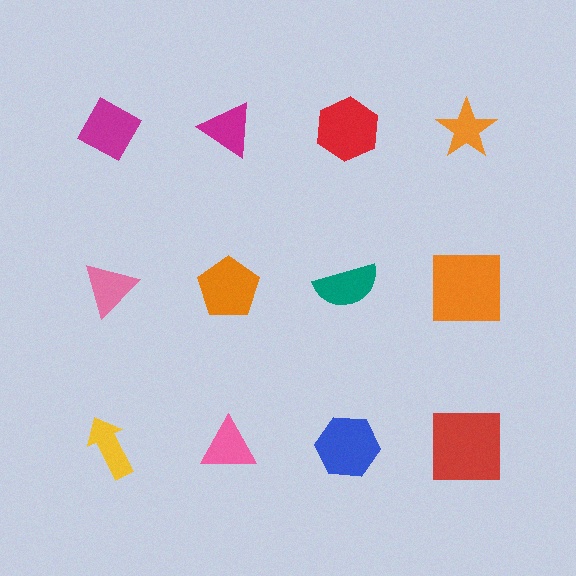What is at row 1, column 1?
A magenta diamond.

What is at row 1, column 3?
A red hexagon.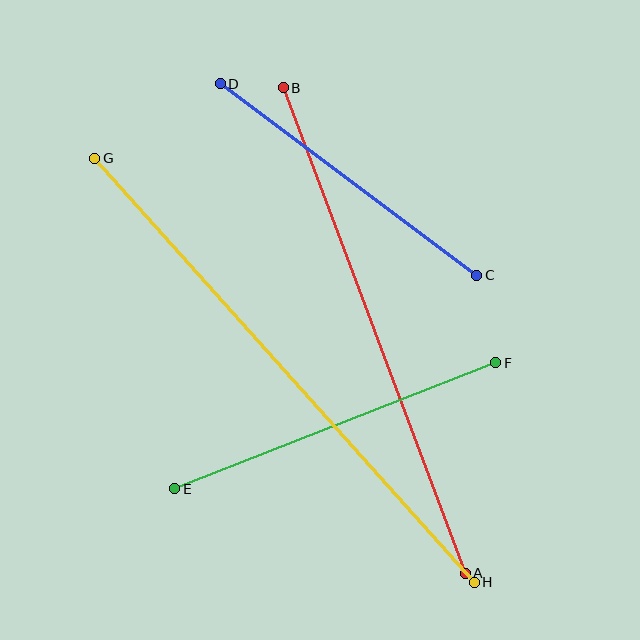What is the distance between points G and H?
The distance is approximately 569 pixels.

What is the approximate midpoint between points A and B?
The midpoint is at approximately (374, 331) pixels.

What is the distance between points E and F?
The distance is approximately 345 pixels.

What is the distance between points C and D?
The distance is approximately 320 pixels.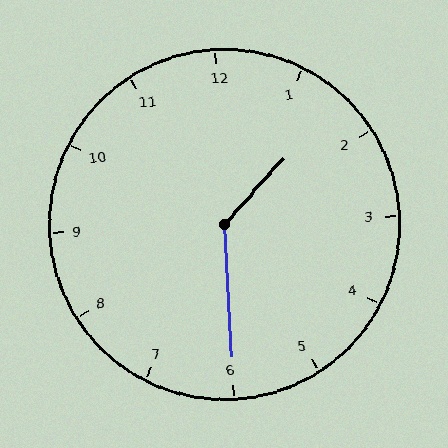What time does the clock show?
1:30.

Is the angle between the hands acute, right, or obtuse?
It is obtuse.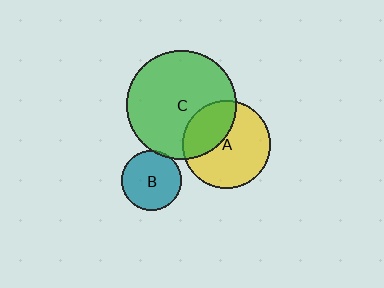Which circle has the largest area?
Circle C (green).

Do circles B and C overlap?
Yes.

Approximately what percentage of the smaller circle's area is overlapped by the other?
Approximately 5%.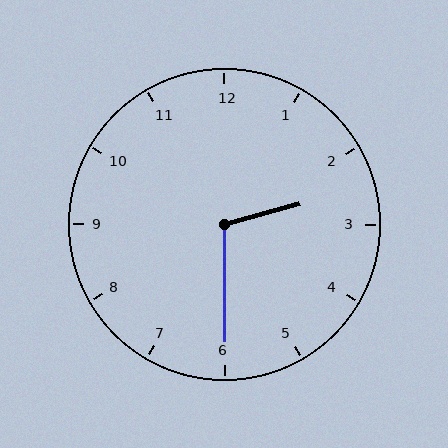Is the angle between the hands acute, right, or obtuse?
It is obtuse.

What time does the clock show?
2:30.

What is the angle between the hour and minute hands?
Approximately 105 degrees.